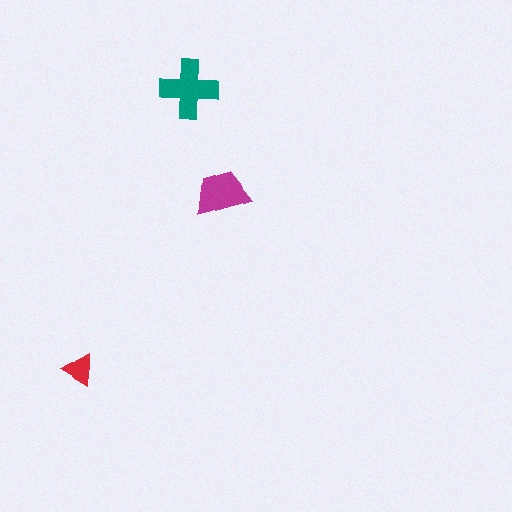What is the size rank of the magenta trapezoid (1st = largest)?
2nd.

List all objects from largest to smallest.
The teal cross, the magenta trapezoid, the red triangle.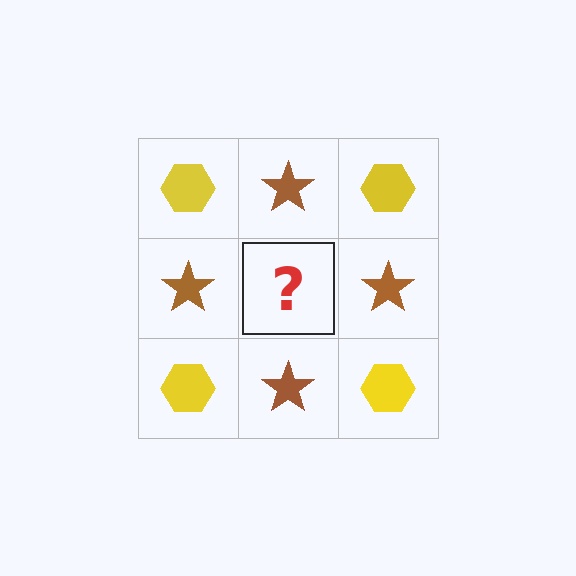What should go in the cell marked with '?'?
The missing cell should contain a yellow hexagon.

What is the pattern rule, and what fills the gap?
The rule is that it alternates yellow hexagon and brown star in a checkerboard pattern. The gap should be filled with a yellow hexagon.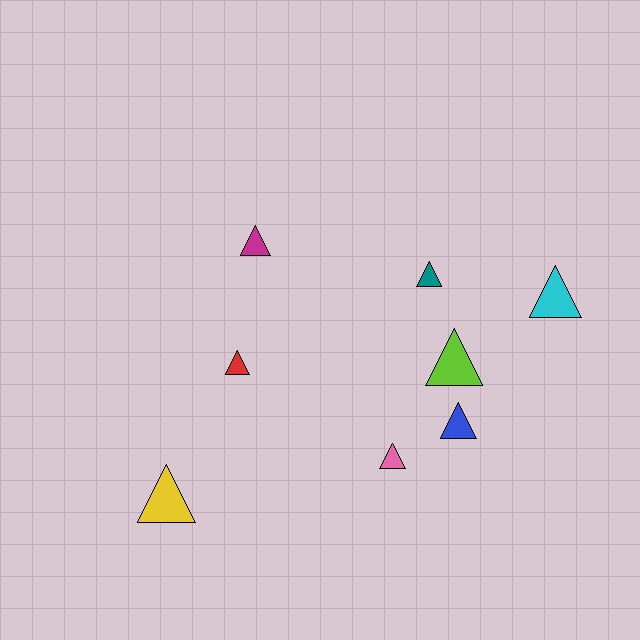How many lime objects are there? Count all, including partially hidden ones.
There is 1 lime object.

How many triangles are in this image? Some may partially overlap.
There are 8 triangles.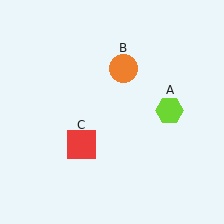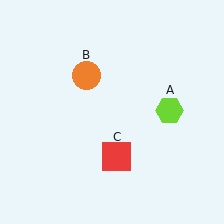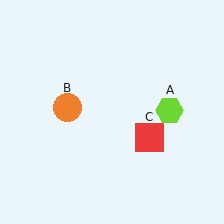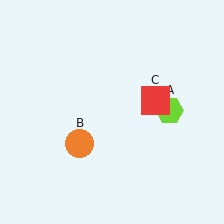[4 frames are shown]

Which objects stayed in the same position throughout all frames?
Lime hexagon (object A) remained stationary.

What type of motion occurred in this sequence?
The orange circle (object B), red square (object C) rotated counterclockwise around the center of the scene.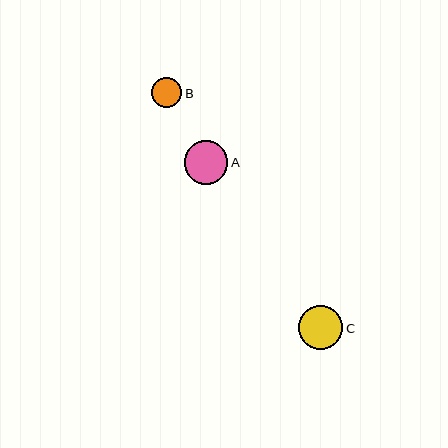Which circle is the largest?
Circle C is the largest with a size of approximately 44 pixels.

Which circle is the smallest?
Circle B is the smallest with a size of approximately 30 pixels.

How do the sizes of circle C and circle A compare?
Circle C and circle A are approximately the same size.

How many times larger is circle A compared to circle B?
Circle A is approximately 1.4 times the size of circle B.